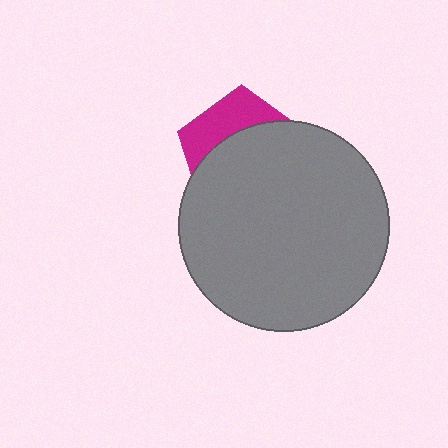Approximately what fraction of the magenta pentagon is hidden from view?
Roughly 67% of the magenta pentagon is hidden behind the gray circle.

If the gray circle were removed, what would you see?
You would see the complete magenta pentagon.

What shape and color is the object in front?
The object in front is a gray circle.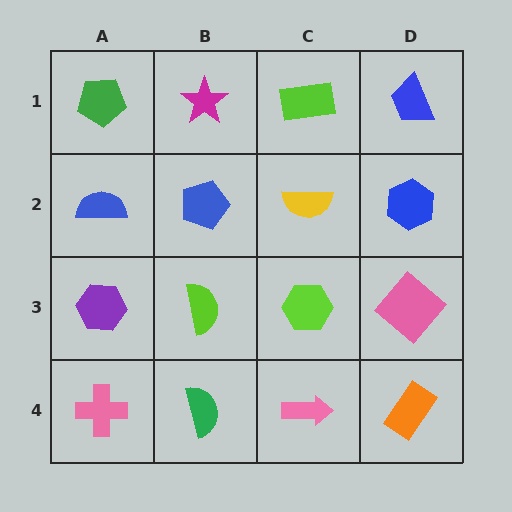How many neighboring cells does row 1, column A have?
2.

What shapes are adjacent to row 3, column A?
A blue semicircle (row 2, column A), a pink cross (row 4, column A), a lime semicircle (row 3, column B).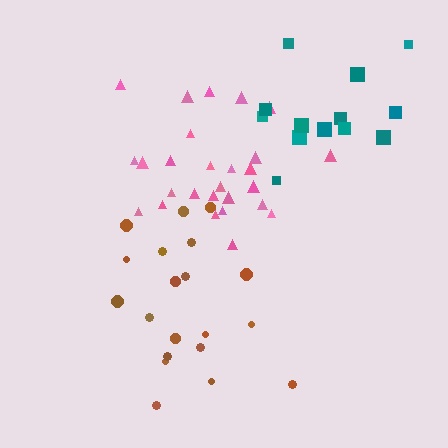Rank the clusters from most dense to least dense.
pink, brown, teal.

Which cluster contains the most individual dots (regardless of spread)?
Pink (27).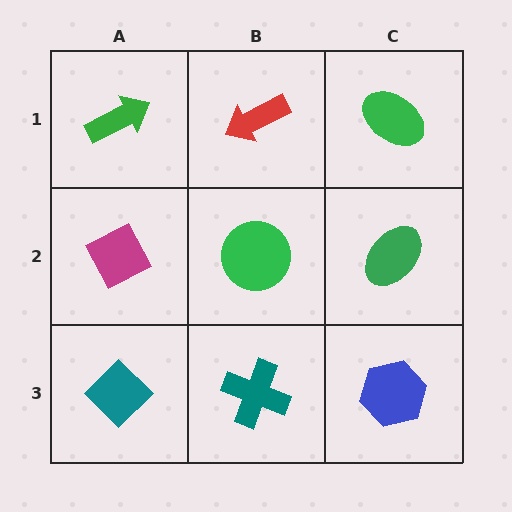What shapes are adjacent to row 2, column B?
A red arrow (row 1, column B), a teal cross (row 3, column B), a magenta diamond (row 2, column A), a green ellipse (row 2, column C).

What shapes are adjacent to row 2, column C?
A green ellipse (row 1, column C), a blue hexagon (row 3, column C), a green circle (row 2, column B).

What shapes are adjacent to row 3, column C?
A green ellipse (row 2, column C), a teal cross (row 3, column B).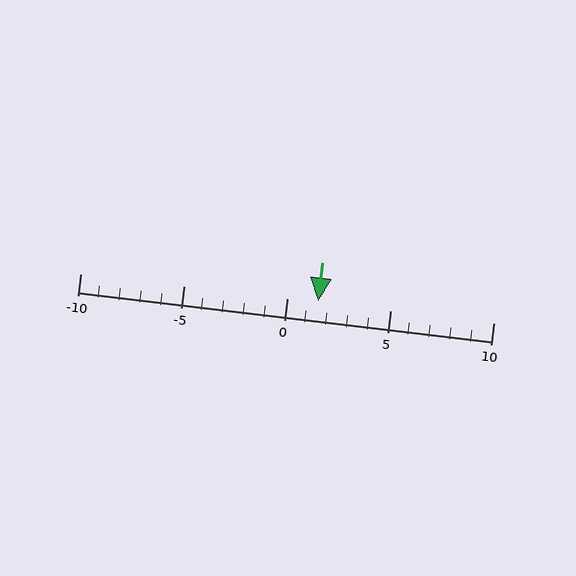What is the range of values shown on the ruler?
The ruler shows values from -10 to 10.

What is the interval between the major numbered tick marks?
The major tick marks are spaced 5 units apart.